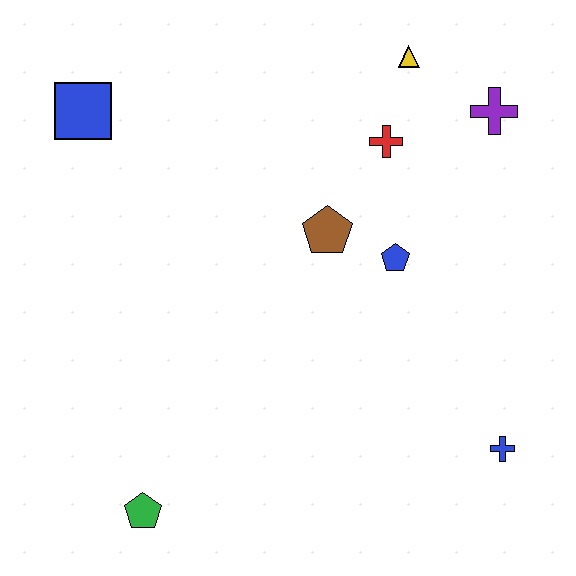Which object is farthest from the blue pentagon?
The green pentagon is farthest from the blue pentagon.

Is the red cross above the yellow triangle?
No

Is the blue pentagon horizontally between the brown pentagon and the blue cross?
Yes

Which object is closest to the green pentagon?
The brown pentagon is closest to the green pentagon.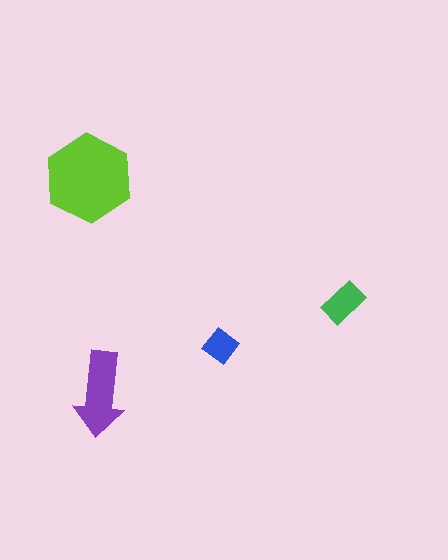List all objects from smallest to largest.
The blue diamond, the green rectangle, the purple arrow, the lime hexagon.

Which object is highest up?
The lime hexagon is topmost.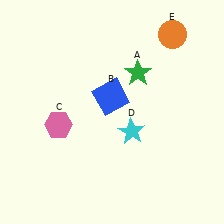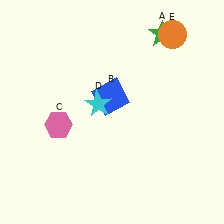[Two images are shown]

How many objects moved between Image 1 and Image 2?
2 objects moved between the two images.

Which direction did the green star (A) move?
The green star (A) moved up.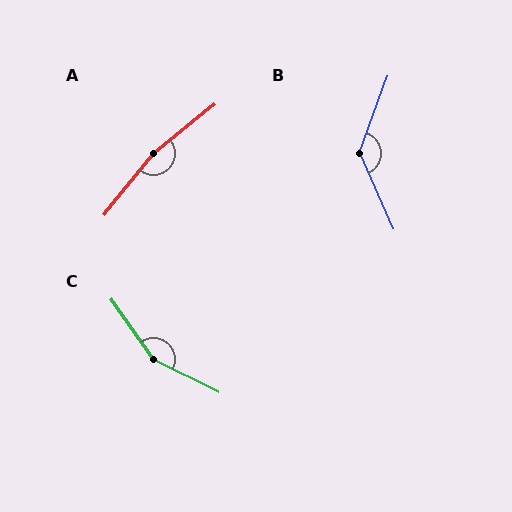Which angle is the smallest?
B, at approximately 136 degrees.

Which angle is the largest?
A, at approximately 168 degrees.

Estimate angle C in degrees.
Approximately 151 degrees.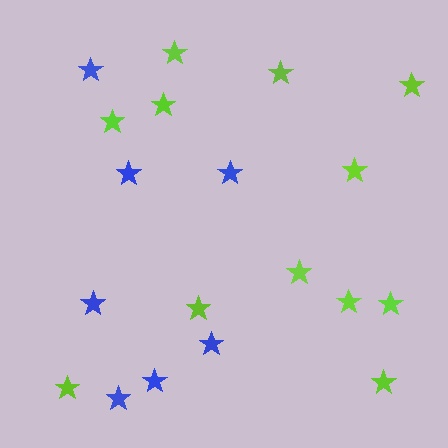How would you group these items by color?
There are 2 groups: one group of blue stars (7) and one group of lime stars (12).